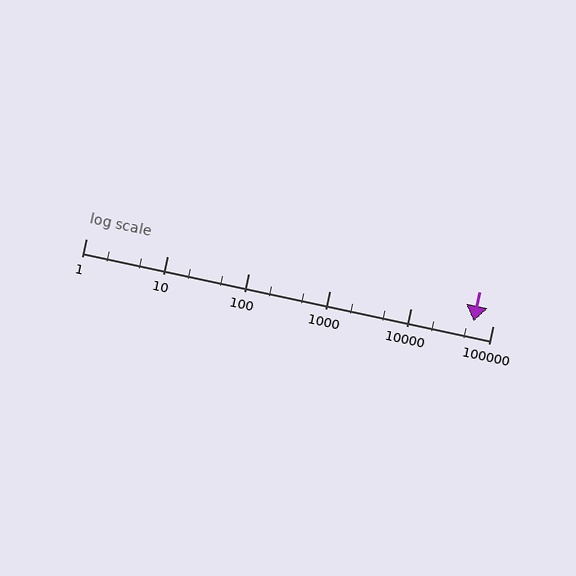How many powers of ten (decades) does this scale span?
The scale spans 5 decades, from 1 to 100000.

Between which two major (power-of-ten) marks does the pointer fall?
The pointer is between 10000 and 100000.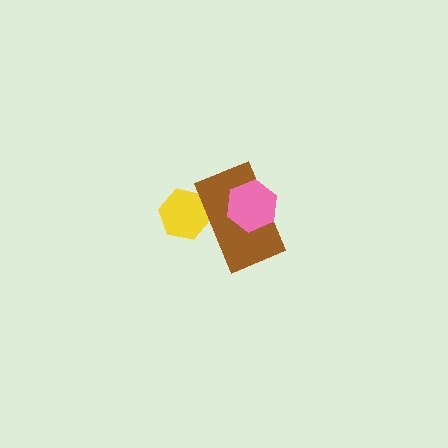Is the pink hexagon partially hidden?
No, no other shape covers it.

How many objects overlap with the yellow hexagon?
1 object overlaps with the yellow hexagon.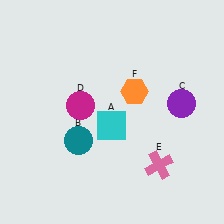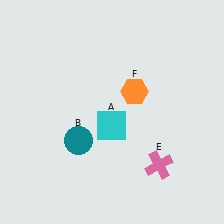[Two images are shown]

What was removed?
The magenta circle (D), the purple circle (C) were removed in Image 2.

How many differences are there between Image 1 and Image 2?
There are 2 differences between the two images.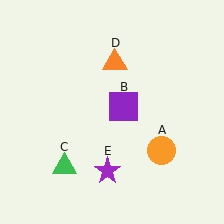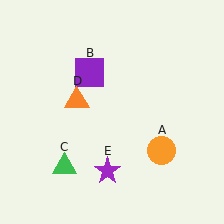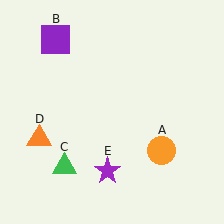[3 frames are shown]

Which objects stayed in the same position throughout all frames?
Orange circle (object A) and green triangle (object C) and purple star (object E) remained stationary.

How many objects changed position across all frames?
2 objects changed position: purple square (object B), orange triangle (object D).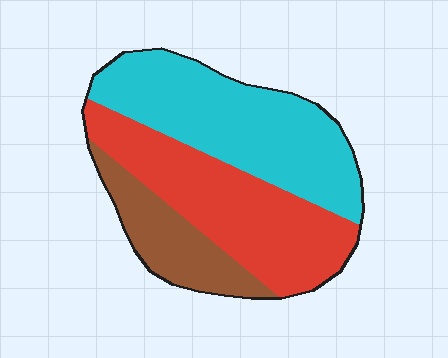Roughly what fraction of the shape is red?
Red takes up about two fifths (2/5) of the shape.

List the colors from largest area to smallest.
From largest to smallest: cyan, red, brown.